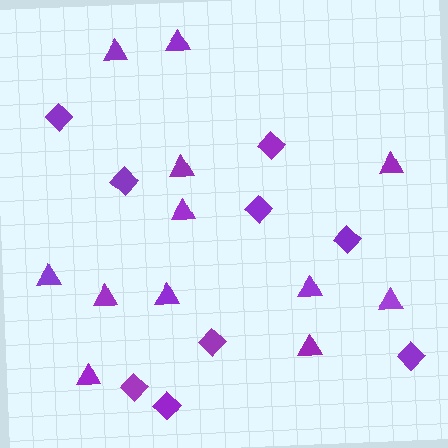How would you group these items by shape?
There are 2 groups: one group of diamonds (9) and one group of triangles (12).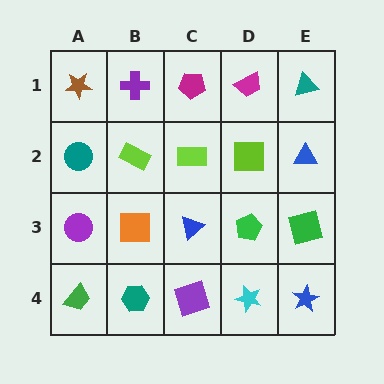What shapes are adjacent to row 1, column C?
A lime rectangle (row 2, column C), a purple cross (row 1, column B), a magenta trapezoid (row 1, column D).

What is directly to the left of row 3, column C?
An orange square.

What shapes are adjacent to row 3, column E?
A blue triangle (row 2, column E), a blue star (row 4, column E), a green pentagon (row 3, column D).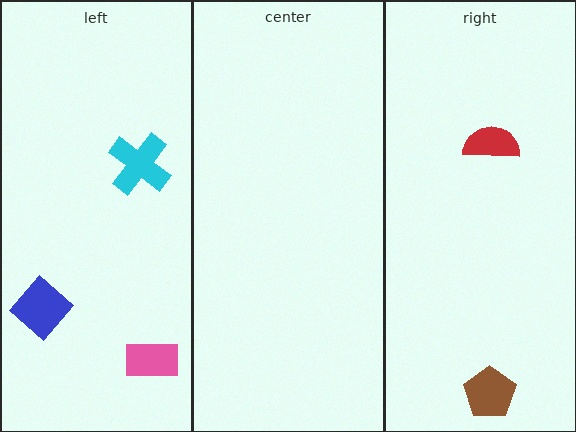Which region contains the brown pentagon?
The right region.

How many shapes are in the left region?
3.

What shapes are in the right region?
The red semicircle, the brown pentagon.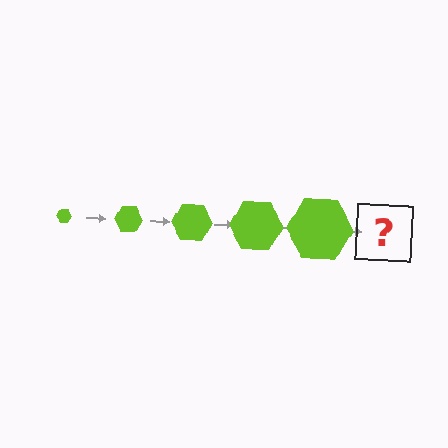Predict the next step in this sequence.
The next step is a lime hexagon, larger than the previous one.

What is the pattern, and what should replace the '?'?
The pattern is that the hexagon gets progressively larger each step. The '?' should be a lime hexagon, larger than the previous one.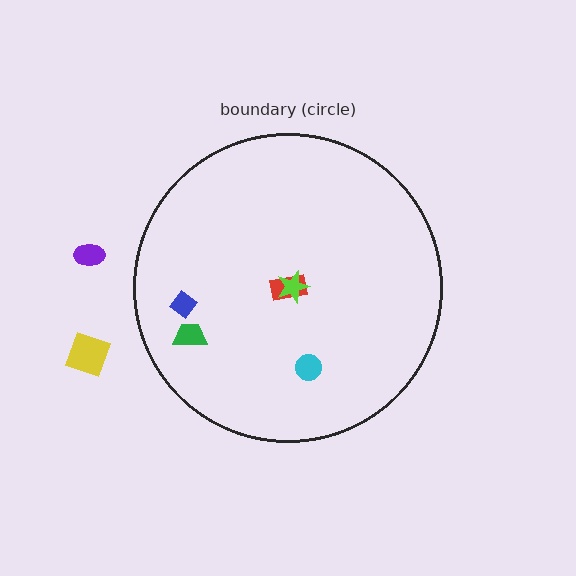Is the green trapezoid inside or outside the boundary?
Inside.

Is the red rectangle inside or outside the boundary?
Inside.